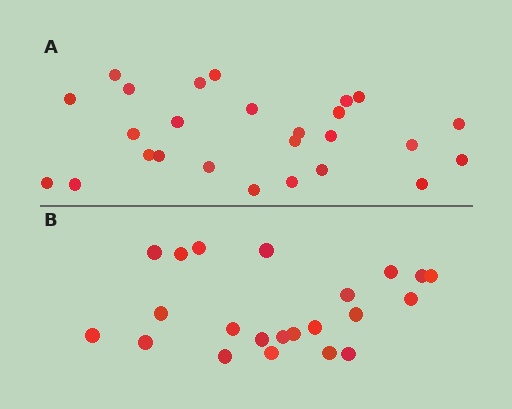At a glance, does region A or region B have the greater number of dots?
Region A (the top region) has more dots.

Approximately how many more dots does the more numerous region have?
Region A has about 4 more dots than region B.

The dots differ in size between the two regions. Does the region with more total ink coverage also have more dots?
No. Region B has more total ink coverage because its dots are larger, but region A actually contains more individual dots. Total area can be misleading — the number of items is what matters here.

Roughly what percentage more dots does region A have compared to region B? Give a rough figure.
About 20% more.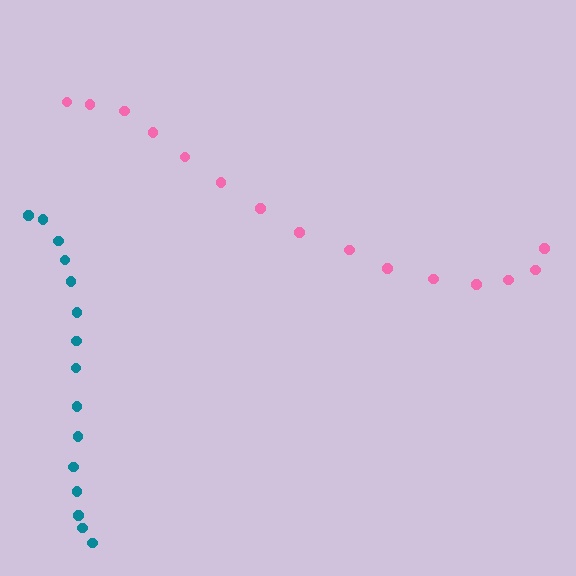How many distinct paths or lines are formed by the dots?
There are 2 distinct paths.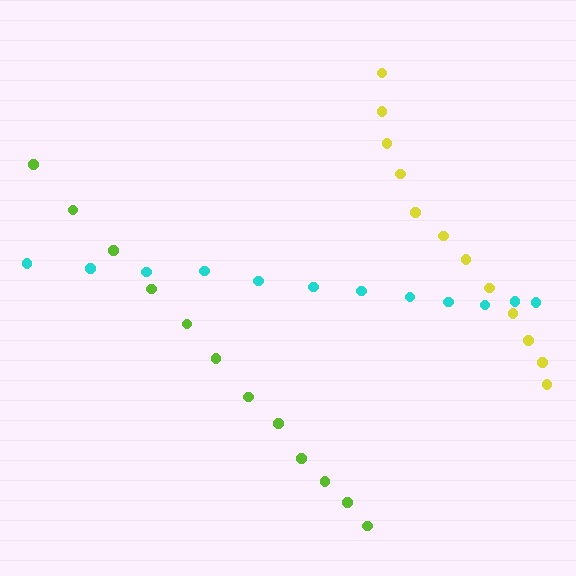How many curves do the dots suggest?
There are 3 distinct paths.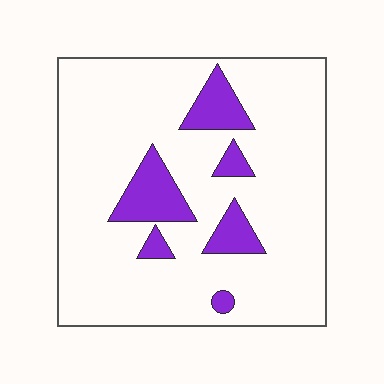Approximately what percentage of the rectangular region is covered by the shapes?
Approximately 15%.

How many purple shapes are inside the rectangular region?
6.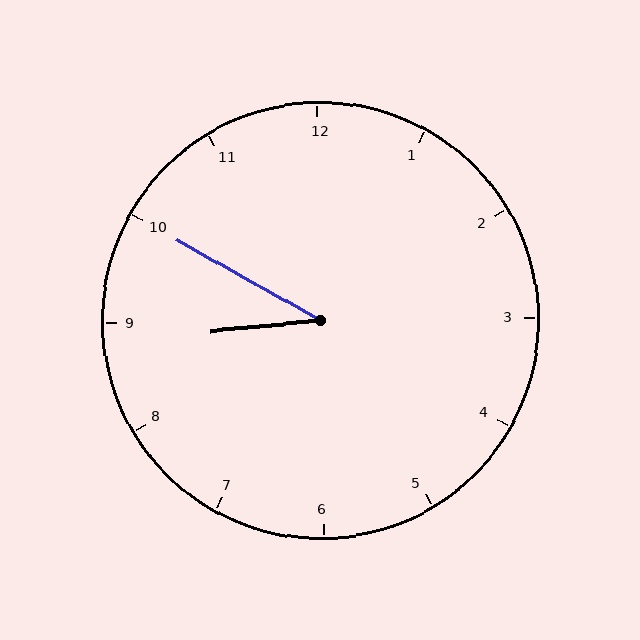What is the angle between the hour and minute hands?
Approximately 35 degrees.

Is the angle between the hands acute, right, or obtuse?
It is acute.